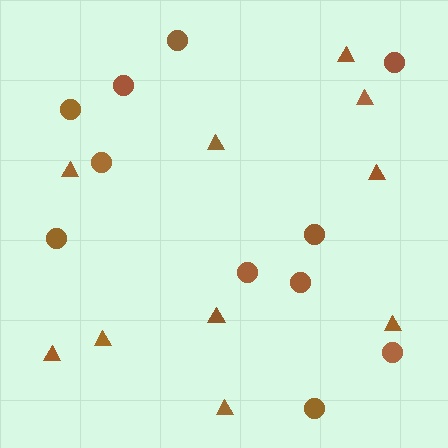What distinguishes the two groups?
There are 2 groups: one group of circles (11) and one group of triangles (10).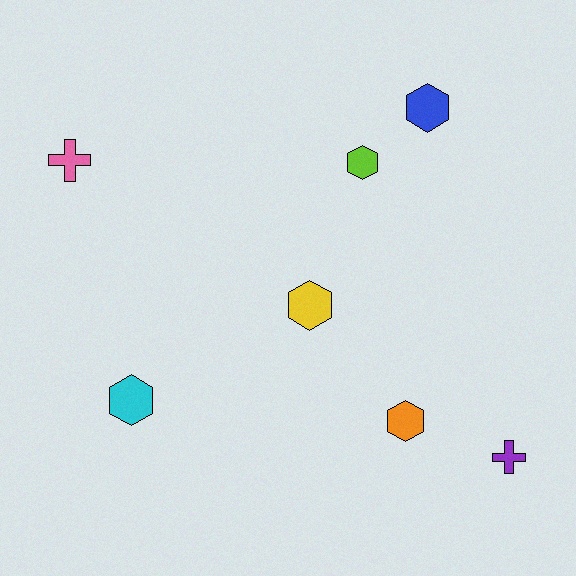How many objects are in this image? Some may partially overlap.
There are 7 objects.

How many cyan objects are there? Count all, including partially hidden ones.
There is 1 cyan object.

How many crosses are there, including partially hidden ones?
There are 2 crosses.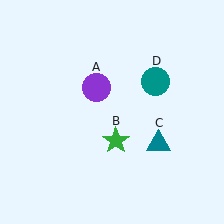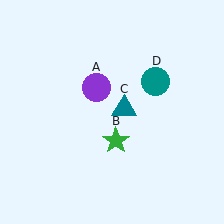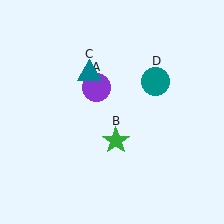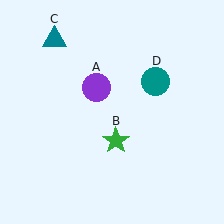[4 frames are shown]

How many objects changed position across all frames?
1 object changed position: teal triangle (object C).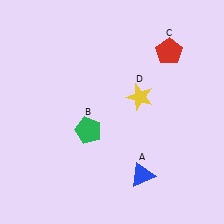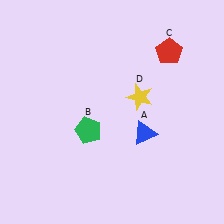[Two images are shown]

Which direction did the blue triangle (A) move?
The blue triangle (A) moved up.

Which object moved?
The blue triangle (A) moved up.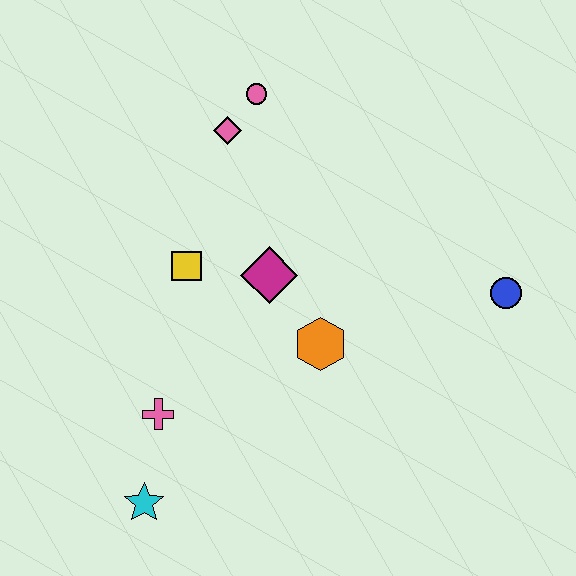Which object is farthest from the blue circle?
The cyan star is farthest from the blue circle.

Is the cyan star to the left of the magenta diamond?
Yes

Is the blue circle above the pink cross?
Yes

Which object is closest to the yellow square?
The magenta diamond is closest to the yellow square.